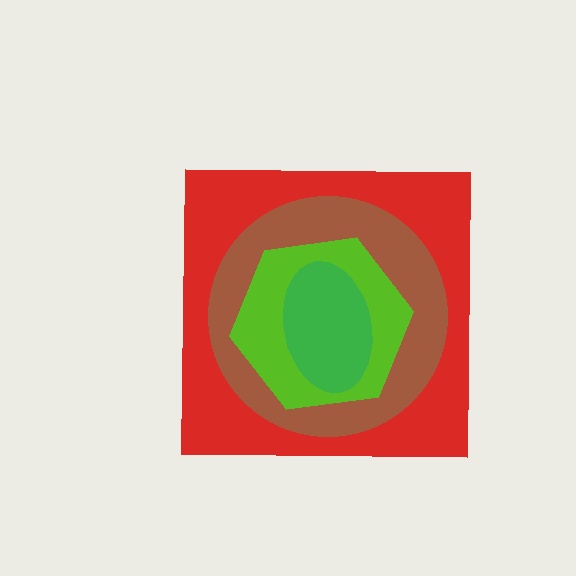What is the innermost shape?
The green ellipse.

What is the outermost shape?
The red square.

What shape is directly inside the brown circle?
The lime hexagon.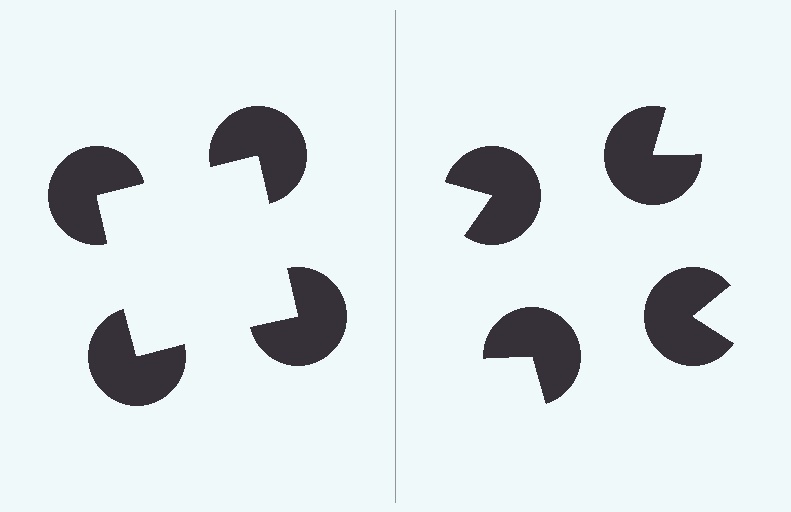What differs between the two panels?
The pac-man discs are positioned identically on both sides; only the wedge orientations differ. On the left they align to a square; on the right they are misaligned.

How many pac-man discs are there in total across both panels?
8 — 4 on each side.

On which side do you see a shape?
An illusory square appears on the left side. On the right side the wedge cuts are rotated, so no coherent shape forms.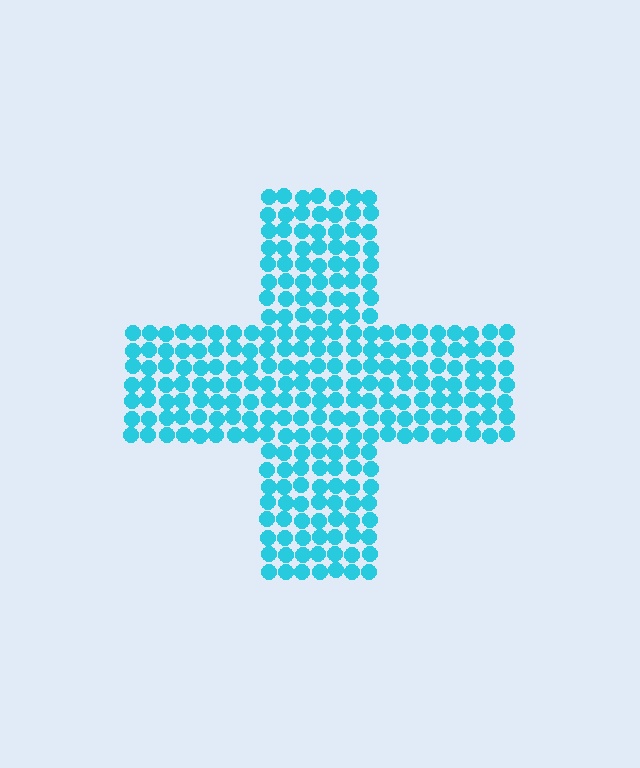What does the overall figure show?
The overall figure shows a cross.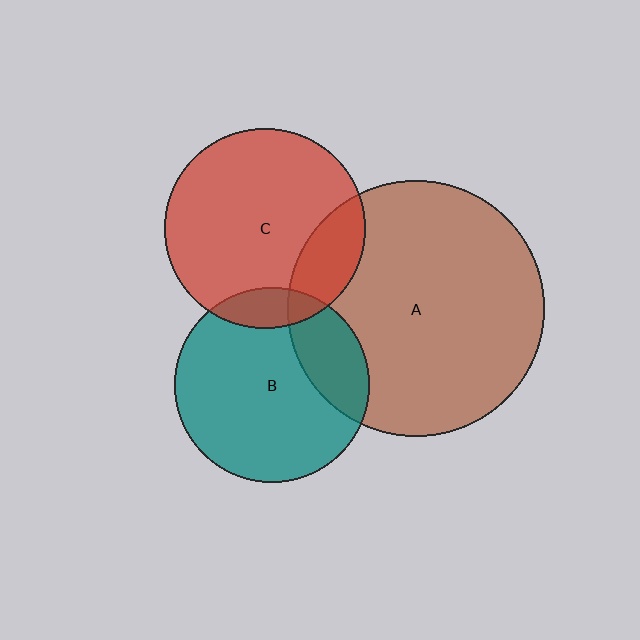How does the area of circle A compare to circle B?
Approximately 1.7 times.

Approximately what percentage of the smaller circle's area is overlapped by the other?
Approximately 20%.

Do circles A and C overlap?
Yes.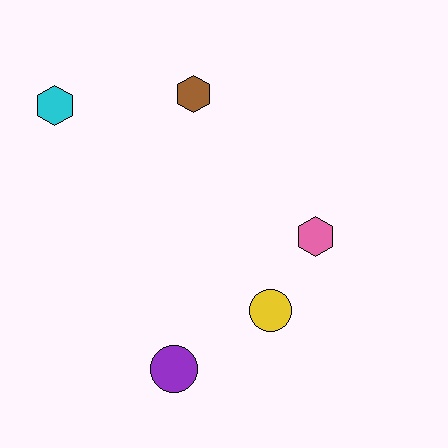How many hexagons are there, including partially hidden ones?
There are 3 hexagons.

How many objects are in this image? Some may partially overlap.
There are 5 objects.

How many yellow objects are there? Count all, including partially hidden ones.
There is 1 yellow object.